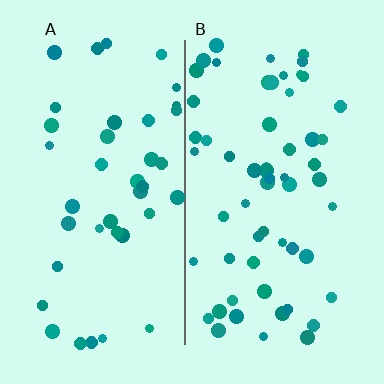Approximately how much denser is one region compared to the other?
Approximately 1.5× — region B over region A.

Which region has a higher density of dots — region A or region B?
B (the right).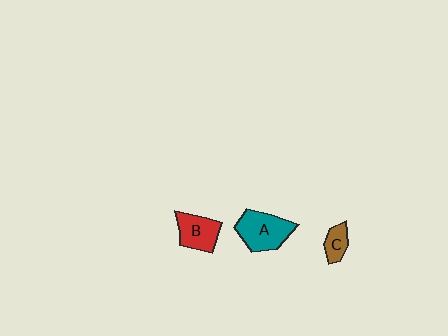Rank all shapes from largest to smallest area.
From largest to smallest: A (teal), B (red), C (brown).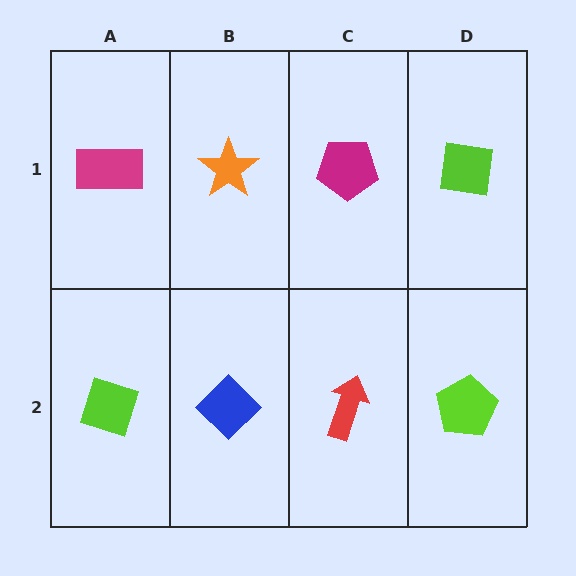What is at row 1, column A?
A magenta rectangle.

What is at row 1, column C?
A magenta pentagon.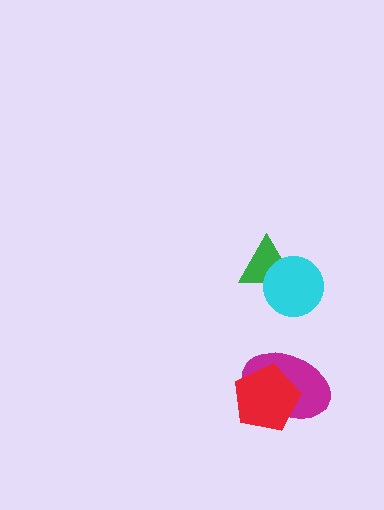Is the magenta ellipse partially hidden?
Yes, it is partially covered by another shape.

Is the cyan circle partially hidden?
No, no other shape covers it.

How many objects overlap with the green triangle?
1 object overlaps with the green triangle.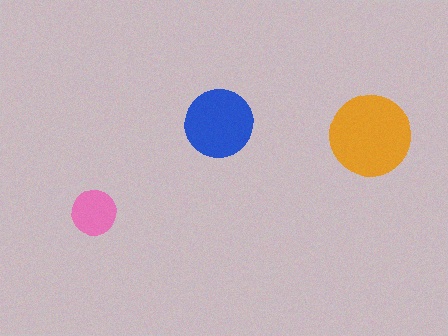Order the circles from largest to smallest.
the orange one, the blue one, the pink one.